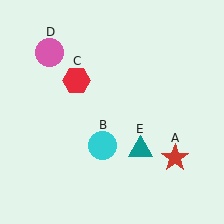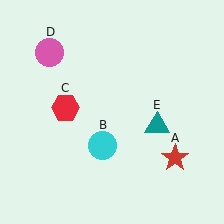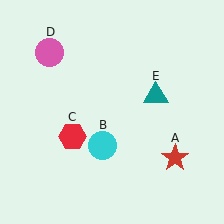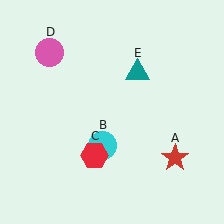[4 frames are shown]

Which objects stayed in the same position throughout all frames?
Red star (object A) and cyan circle (object B) and pink circle (object D) remained stationary.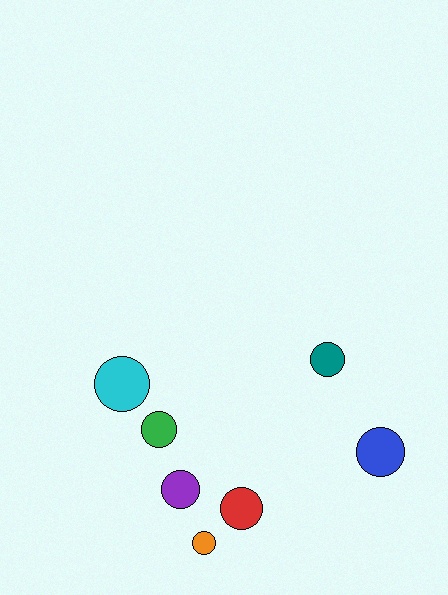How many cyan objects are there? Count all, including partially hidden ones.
There is 1 cyan object.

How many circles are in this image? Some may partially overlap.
There are 7 circles.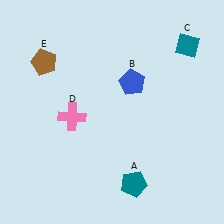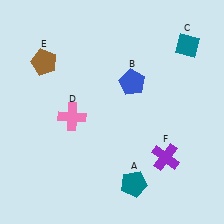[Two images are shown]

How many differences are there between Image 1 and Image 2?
There is 1 difference between the two images.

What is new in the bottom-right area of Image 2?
A purple cross (F) was added in the bottom-right area of Image 2.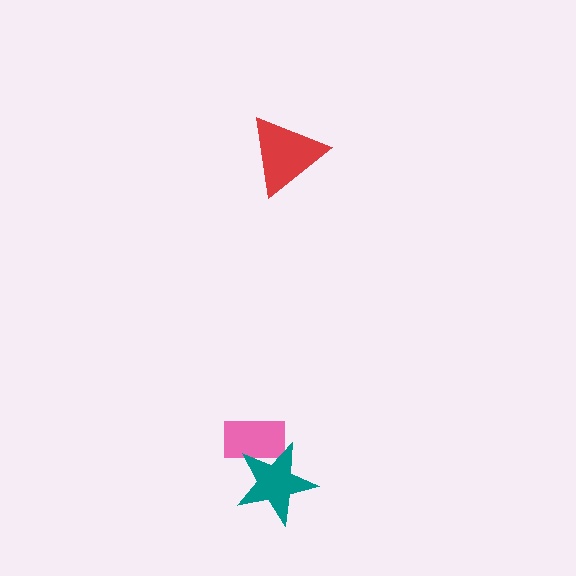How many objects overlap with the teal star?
1 object overlaps with the teal star.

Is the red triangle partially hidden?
No, no other shape covers it.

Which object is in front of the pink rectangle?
The teal star is in front of the pink rectangle.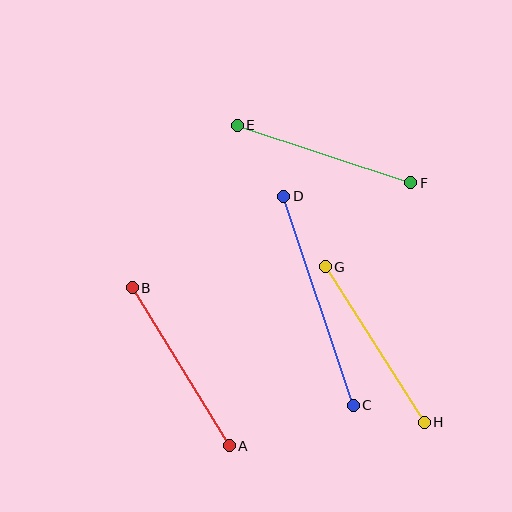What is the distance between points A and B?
The distance is approximately 185 pixels.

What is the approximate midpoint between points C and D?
The midpoint is at approximately (318, 301) pixels.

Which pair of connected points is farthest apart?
Points C and D are farthest apart.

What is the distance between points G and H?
The distance is approximately 184 pixels.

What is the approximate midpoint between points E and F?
The midpoint is at approximately (324, 154) pixels.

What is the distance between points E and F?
The distance is approximately 183 pixels.